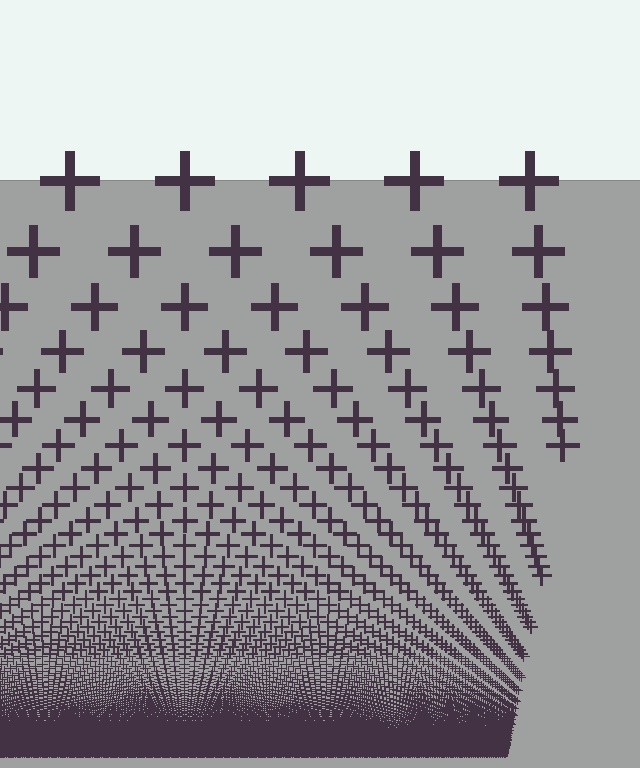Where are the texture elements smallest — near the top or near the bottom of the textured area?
Near the bottom.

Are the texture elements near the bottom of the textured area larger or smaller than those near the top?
Smaller. The gradient is inverted — elements near the bottom are smaller and denser.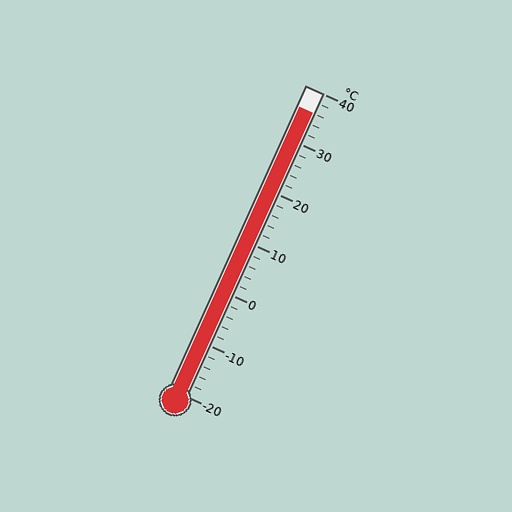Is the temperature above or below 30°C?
The temperature is above 30°C.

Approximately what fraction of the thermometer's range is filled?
The thermometer is filled to approximately 95% of its range.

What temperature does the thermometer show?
The thermometer shows approximately 36°C.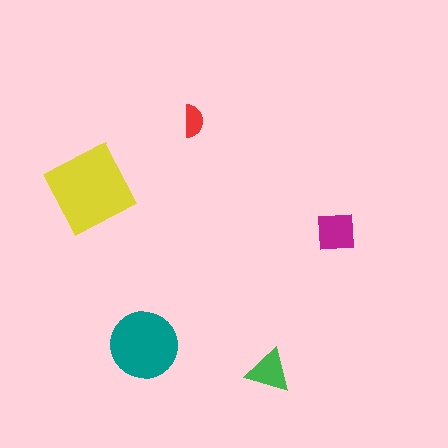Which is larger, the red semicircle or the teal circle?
The teal circle.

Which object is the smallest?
The red semicircle.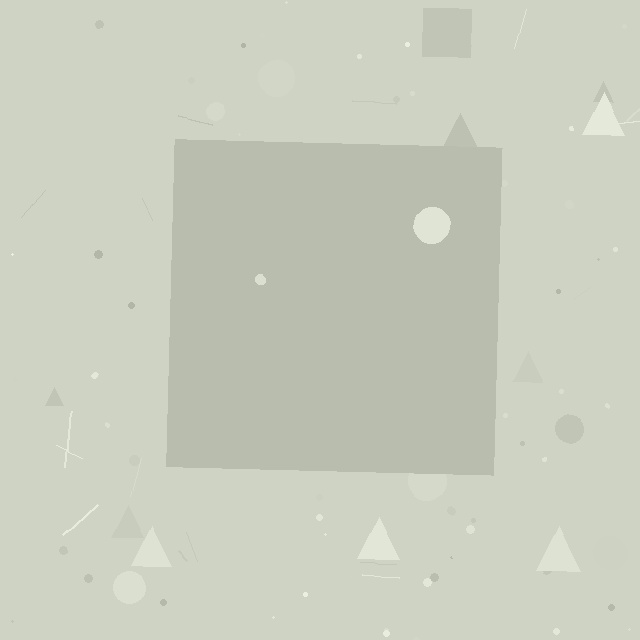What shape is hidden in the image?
A square is hidden in the image.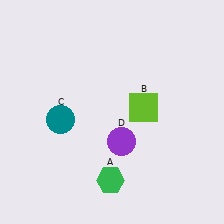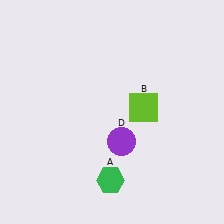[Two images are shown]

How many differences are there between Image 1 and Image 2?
There is 1 difference between the two images.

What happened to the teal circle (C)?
The teal circle (C) was removed in Image 2. It was in the bottom-left area of Image 1.